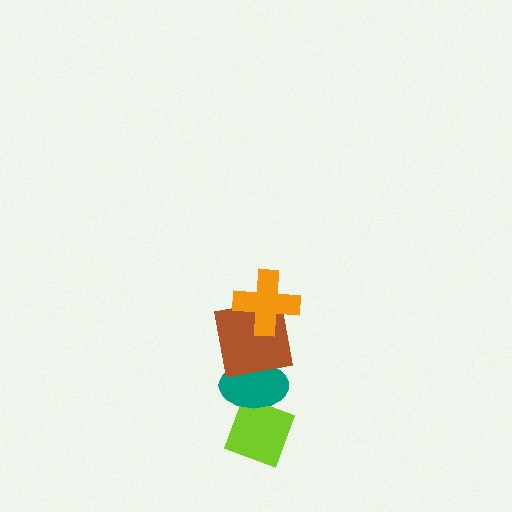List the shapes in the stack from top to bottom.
From top to bottom: the orange cross, the brown square, the teal ellipse, the lime diamond.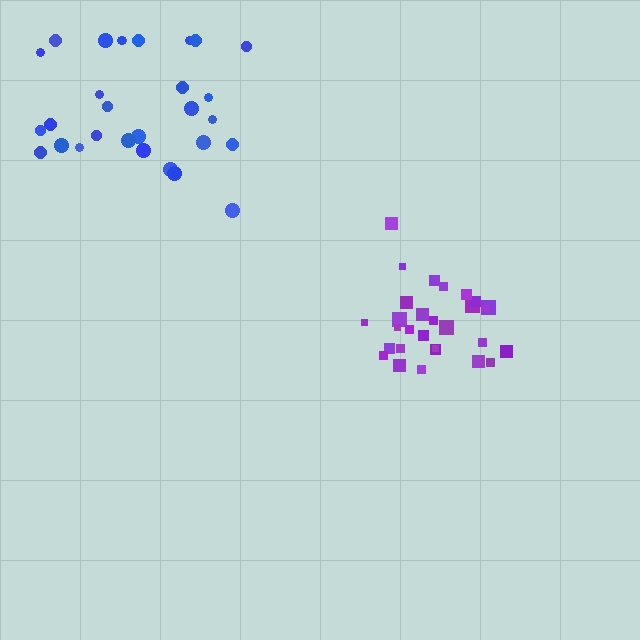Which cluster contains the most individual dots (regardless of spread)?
Purple (29).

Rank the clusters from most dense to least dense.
purple, blue.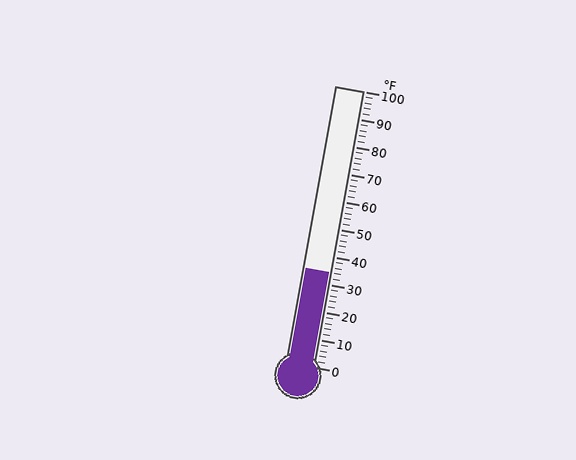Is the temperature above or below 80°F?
The temperature is below 80°F.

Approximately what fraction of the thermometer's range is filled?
The thermometer is filled to approximately 35% of its range.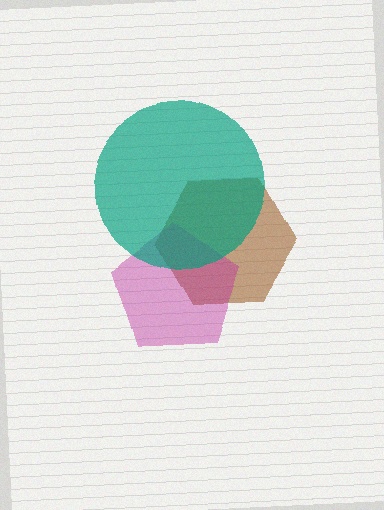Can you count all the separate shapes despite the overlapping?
Yes, there are 3 separate shapes.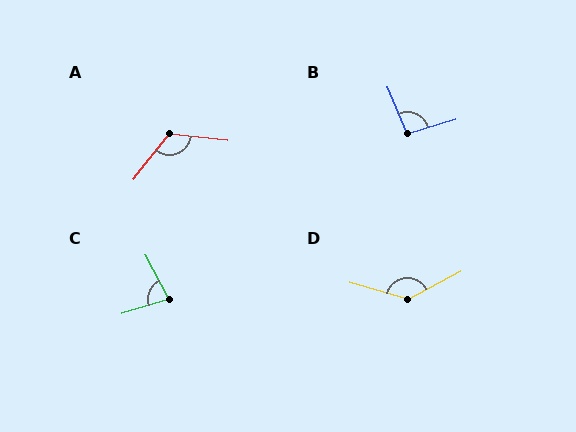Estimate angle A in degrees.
Approximately 122 degrees.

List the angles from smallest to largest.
C (79°), B (96°), A (122°), D (136°).